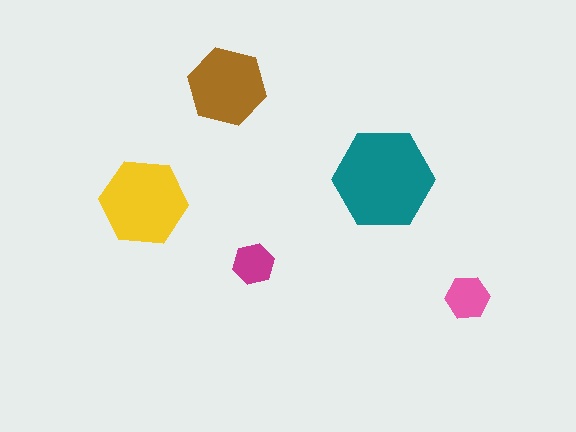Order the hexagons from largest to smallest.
the teal one, the yellow one, the brown one, the pink one, the magenta one.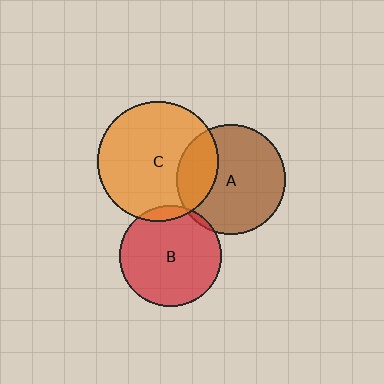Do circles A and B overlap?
Yes.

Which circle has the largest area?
Circle C (orange).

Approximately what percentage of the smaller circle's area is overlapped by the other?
Approximately 5%.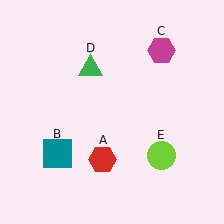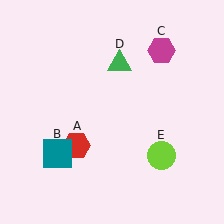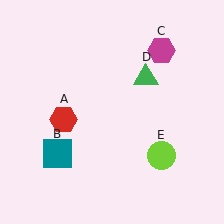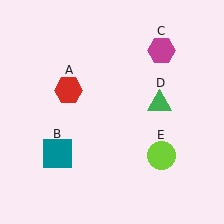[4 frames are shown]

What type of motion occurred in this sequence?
The red hexagon (object A), green triangle (object D) rotated clockwise around the center of the scene.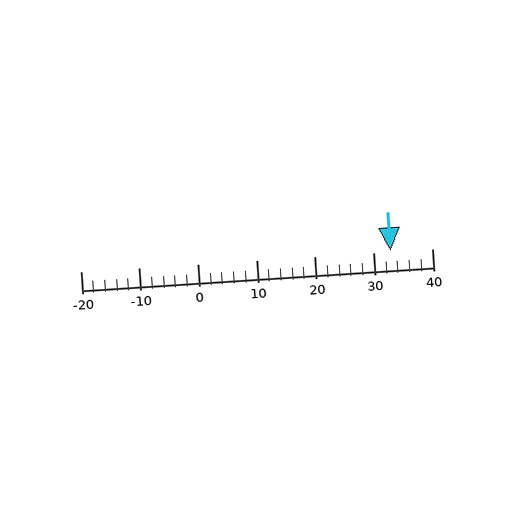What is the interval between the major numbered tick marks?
The major tick marks are spaced 10 units apart.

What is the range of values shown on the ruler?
The ruler shows values from -20 to 40.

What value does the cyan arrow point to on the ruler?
The cyan arrow points to approximately 33.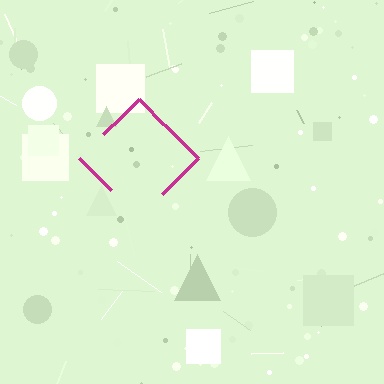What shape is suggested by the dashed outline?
The dashed outline suggests a diamond.